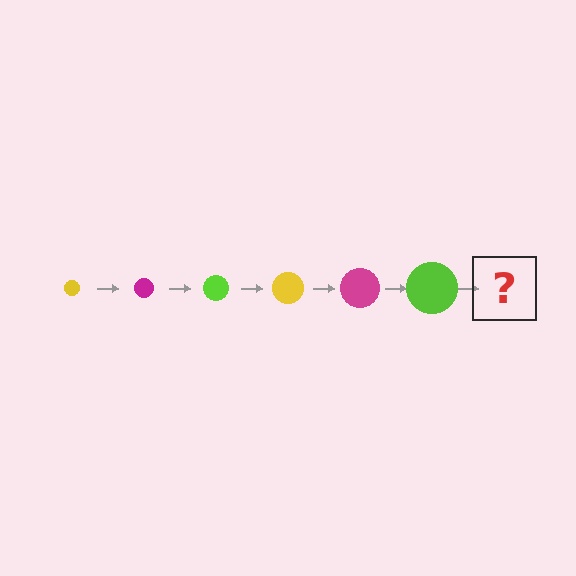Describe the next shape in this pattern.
It should be a yellow circle, larger than the previous one.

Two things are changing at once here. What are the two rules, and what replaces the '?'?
The two rules are that the circle grows larger each step and the color cycles through yellow, magenta, and lime. The '?' should be a yellow circle, larger than the previous one.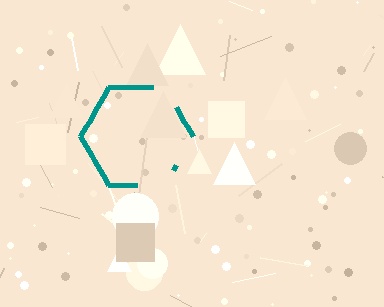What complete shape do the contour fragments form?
The contour fragments form a hexagon.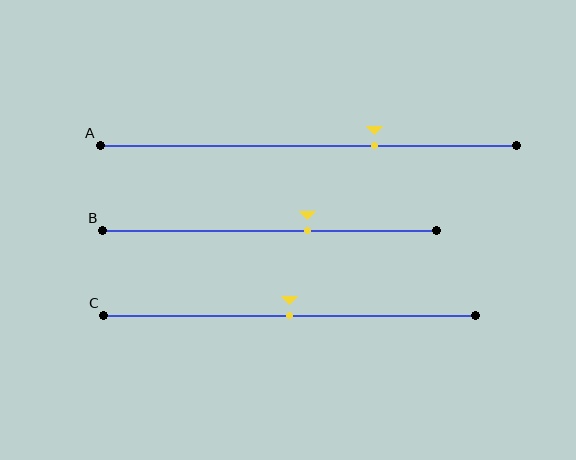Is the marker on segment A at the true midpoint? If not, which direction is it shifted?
No, the marker on segment A is shifted to the right by about 16% of the segment length.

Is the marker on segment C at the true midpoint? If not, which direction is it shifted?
Yes, the marker on segment C is at the true midpoint.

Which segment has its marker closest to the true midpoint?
Segment C has its marker closest to the true midpoint.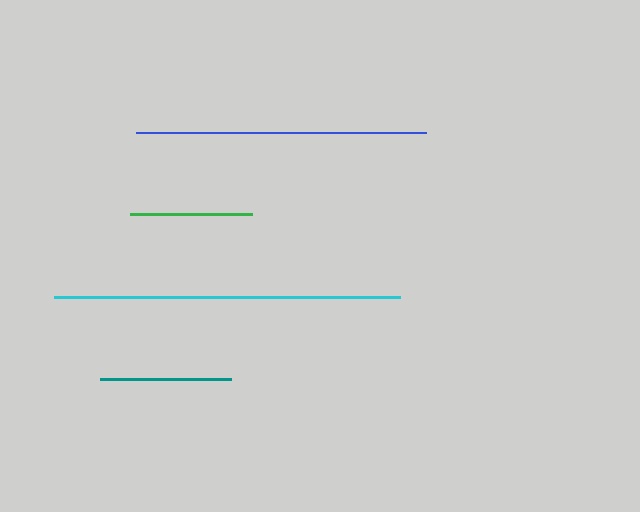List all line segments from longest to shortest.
From longest to shortest: cyan, blue, teal, green.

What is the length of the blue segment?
The blue segment is approximately 290 pixels long.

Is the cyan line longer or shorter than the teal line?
The cyan line is longer than the teal line.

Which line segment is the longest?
The cyan line is the longest at approximately 346 pixels.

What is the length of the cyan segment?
The cyan segment is approximately 346 pixels long.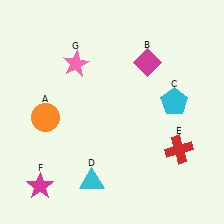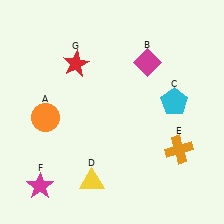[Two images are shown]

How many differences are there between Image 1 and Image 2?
There are 3 differences between the two images.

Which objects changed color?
D changed from cyan to yellow. E changed from red to orange. G changed from pink to red.